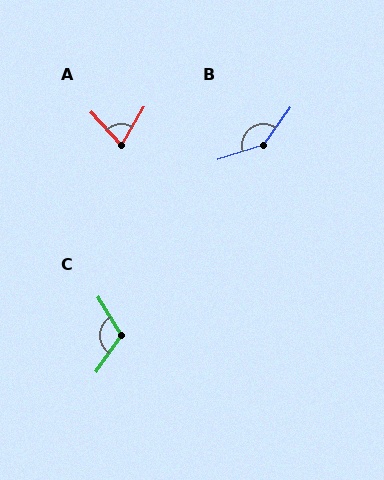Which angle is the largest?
B, at approximately 143 degrees.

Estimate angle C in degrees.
Approximately 114 degrees.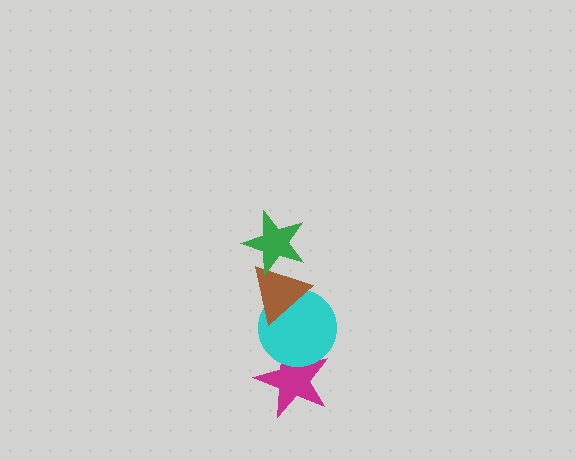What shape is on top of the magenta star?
The cyan circle is on top of the magenta star.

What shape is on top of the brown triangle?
The green star is on top of the brown triangle.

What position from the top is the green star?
The green star is 1st from the top.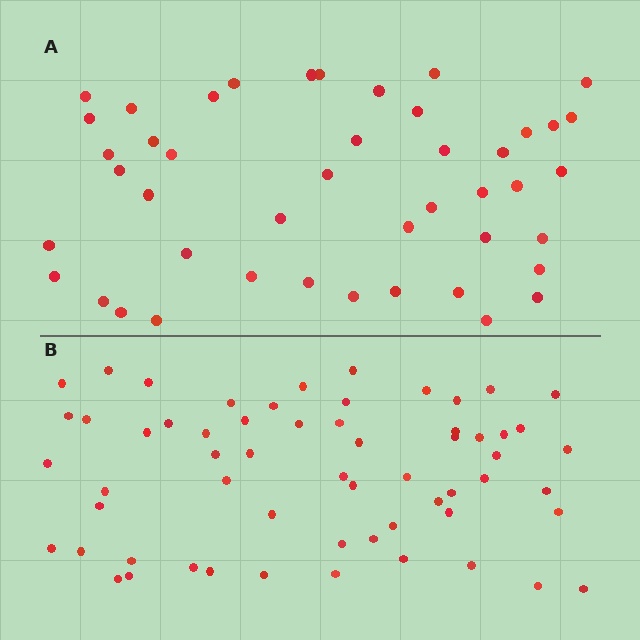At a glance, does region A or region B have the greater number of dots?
Region B (the bottom region) has more dots.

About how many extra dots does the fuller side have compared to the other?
Region B has approximately 15 more dots than region A.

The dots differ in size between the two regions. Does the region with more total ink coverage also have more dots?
No. Region A has more total ink coverage because its dots are larger, but region B actually contains more individual dots. Total area can be misleading — the number of items is what matters here.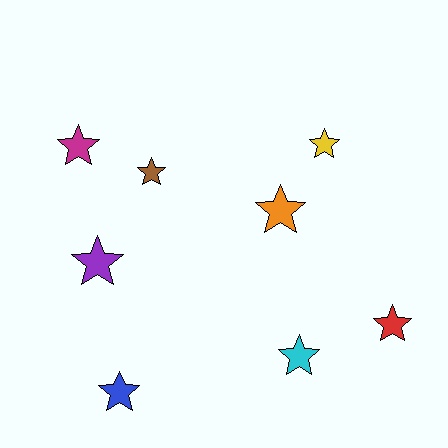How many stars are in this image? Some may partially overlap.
There are 8 stars.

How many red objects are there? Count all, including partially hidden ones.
There is 1 red object.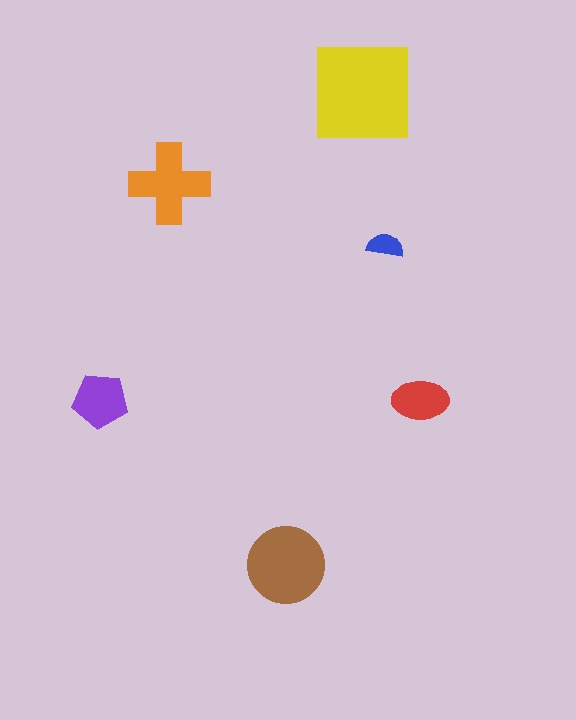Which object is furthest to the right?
The red ellipse is rightmost.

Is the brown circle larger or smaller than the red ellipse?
Larger.